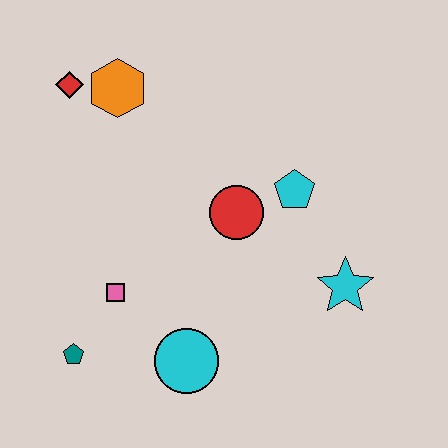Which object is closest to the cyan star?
The cyan pentagon is closest to the cyan star.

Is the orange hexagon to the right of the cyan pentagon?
No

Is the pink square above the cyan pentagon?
No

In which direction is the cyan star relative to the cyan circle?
The cyan star is to the right of the cyan circle.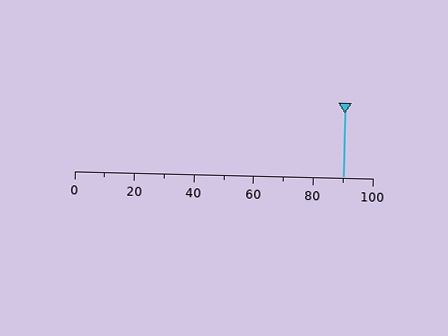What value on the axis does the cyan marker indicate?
The marker indicates approximately 90.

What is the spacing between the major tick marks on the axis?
The major ticks are spaced 20 apart.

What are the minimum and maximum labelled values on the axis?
The axis runs from 0 to 100.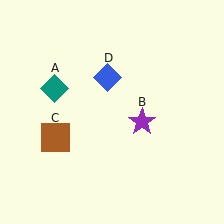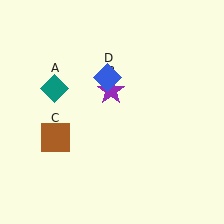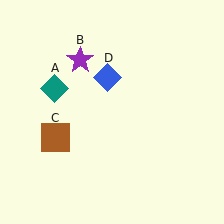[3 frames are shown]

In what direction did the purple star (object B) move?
The purple star (object B) moved up and to the left.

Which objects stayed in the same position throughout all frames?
Teal diamond (object A) and brown square (object C) and blue diamond (object D) remained stationary.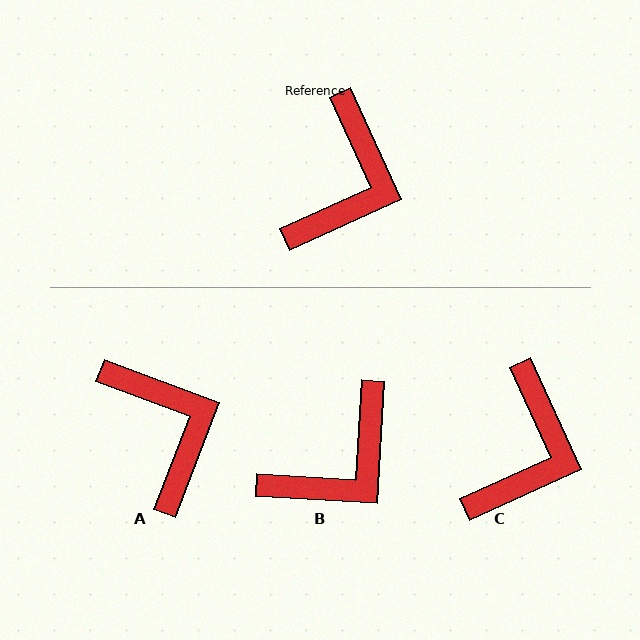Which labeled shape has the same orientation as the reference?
C.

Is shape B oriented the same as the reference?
No, it is off by about 28 degrees.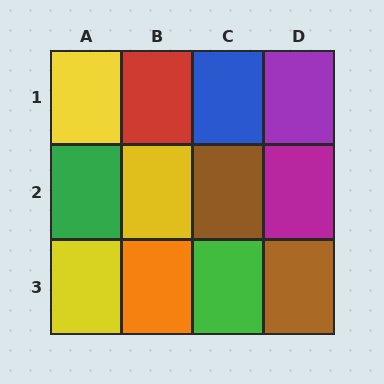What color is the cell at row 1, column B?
Red.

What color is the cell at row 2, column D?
Magenta.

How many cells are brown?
2 cells are brown.